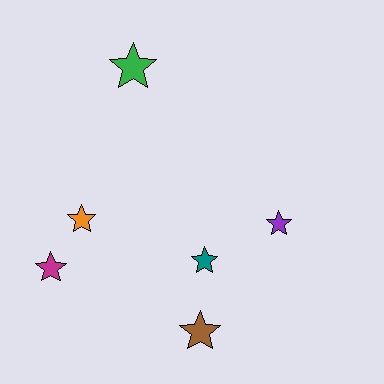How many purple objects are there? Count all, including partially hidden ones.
There is 1 purple object.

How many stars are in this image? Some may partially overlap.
There are 6 stars.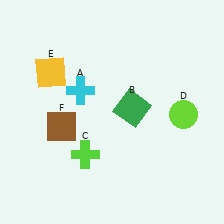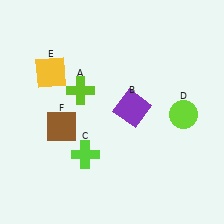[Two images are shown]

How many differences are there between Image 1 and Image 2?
There are 2 differences between the two images.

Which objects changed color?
A changed from cyan to lime. B changed from green to purple.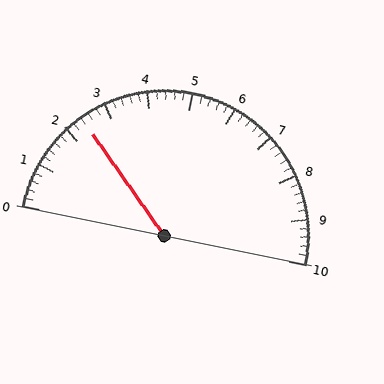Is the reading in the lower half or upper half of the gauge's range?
The reading is in the lower half of the range (0 to 10).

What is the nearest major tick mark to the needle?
The nearest major tick mark is 2.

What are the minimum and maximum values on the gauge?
The gauge ranges from 0 to 10.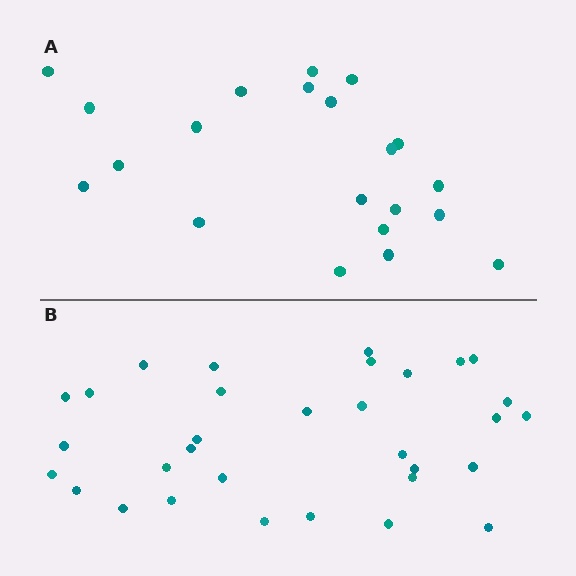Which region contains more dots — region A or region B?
Region B (the bottom region) has more dots.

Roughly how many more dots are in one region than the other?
Region B has roughly 12 or so more dots than region A.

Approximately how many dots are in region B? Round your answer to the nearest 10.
About 30 dots. (The exact count is 32, which rounds to 30.)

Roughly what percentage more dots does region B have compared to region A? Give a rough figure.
About 50% more.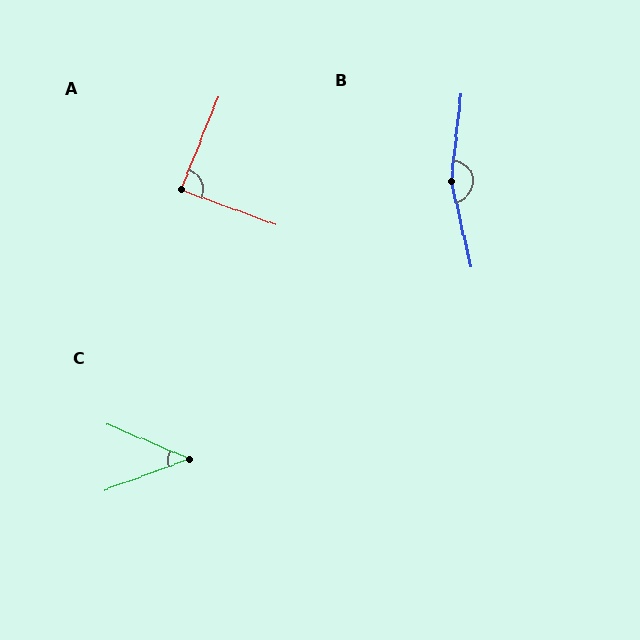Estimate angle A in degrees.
Approximately 88 degrees.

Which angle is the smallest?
C, at approximately 43 degrees.